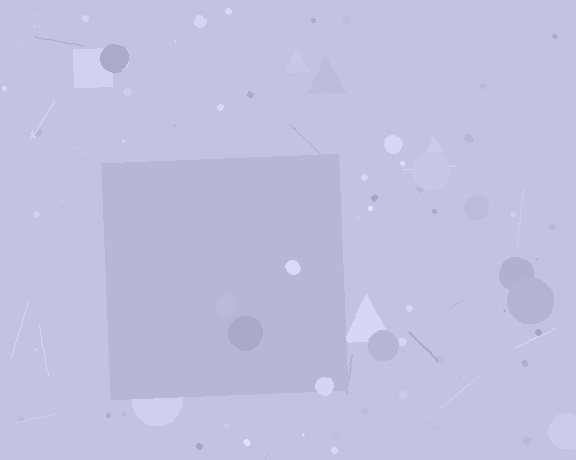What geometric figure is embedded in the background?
A square is embedded in the background.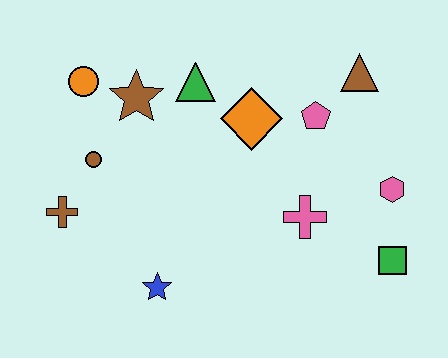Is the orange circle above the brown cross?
Yes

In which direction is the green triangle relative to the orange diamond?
The green triangle is to the left of the orange diamond.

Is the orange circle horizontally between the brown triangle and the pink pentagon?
No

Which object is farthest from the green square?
The orange circle is farthest from the green square.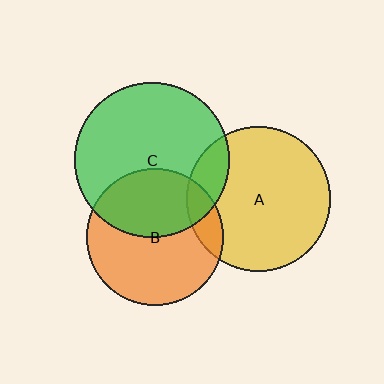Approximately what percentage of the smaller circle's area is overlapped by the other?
Approximately 40%.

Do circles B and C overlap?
Yes.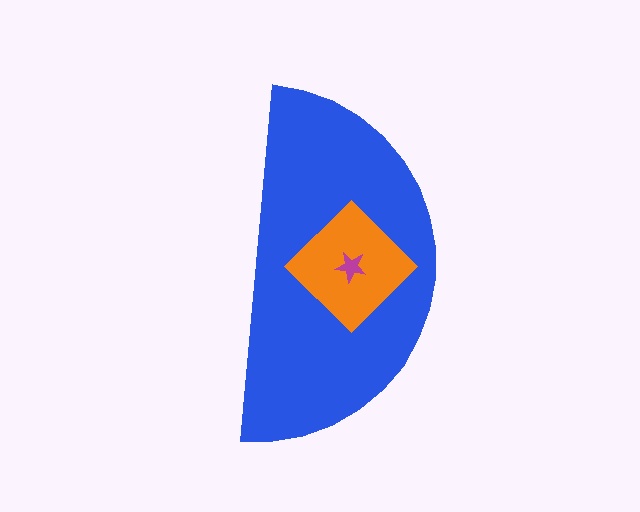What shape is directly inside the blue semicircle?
The orange diamond.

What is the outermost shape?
The blue semicircle.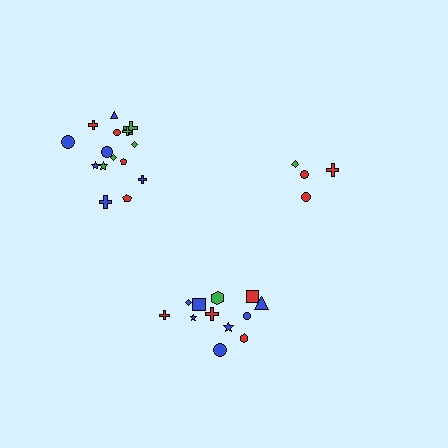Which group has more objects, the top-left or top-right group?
The top-left group.